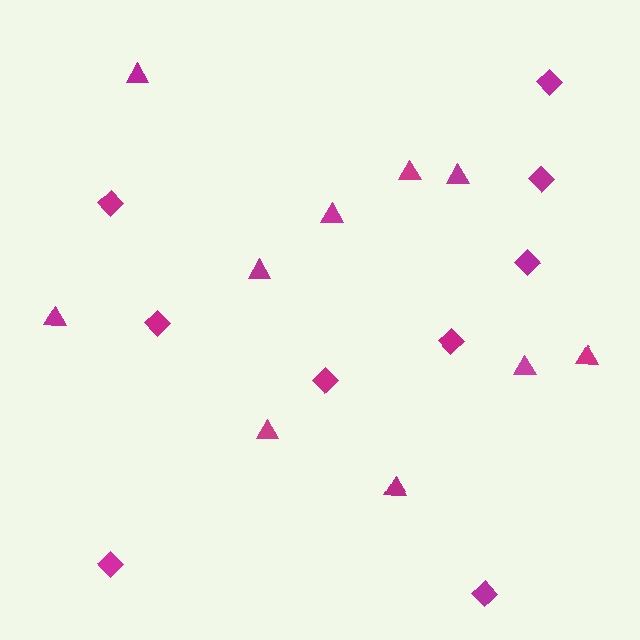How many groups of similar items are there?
There are 2 groups: one group of triangles (10) and one group of diamonds (9).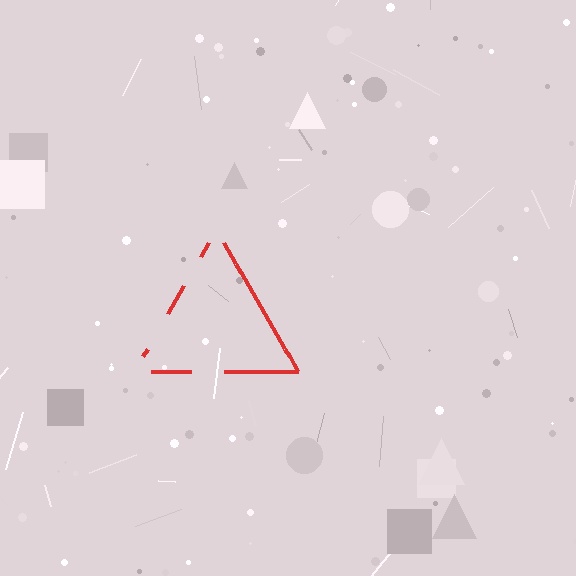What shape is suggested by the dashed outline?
The dashed outline suggests a triangle.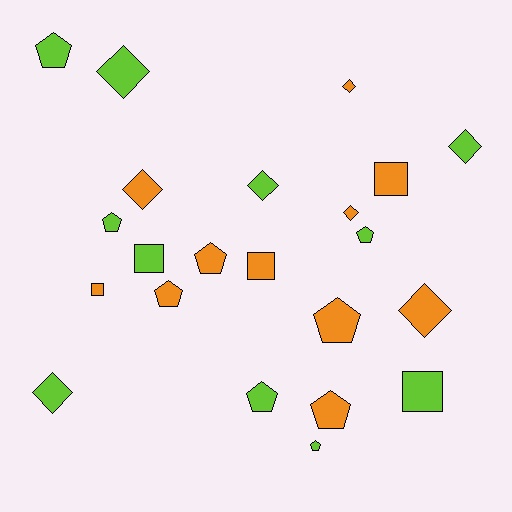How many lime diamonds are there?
There are 4 lime diamonds.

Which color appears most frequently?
Lime, with 11 objects.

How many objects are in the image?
There are 22 objects.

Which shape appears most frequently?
Pentagon, with 9 objects.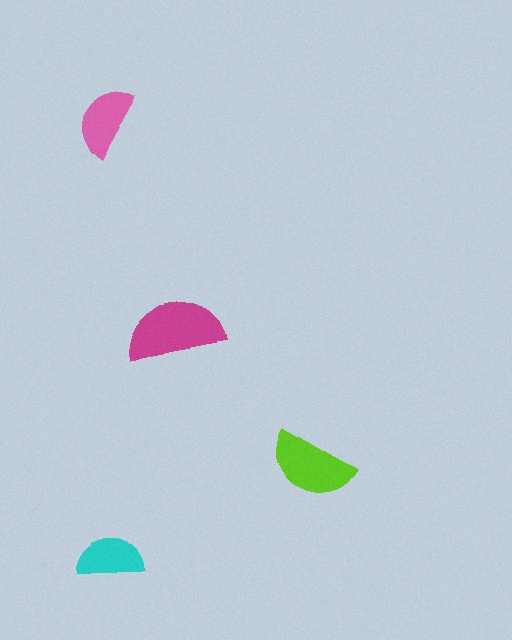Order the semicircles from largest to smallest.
the magenta one, the lime one, the pink one, the cyan one.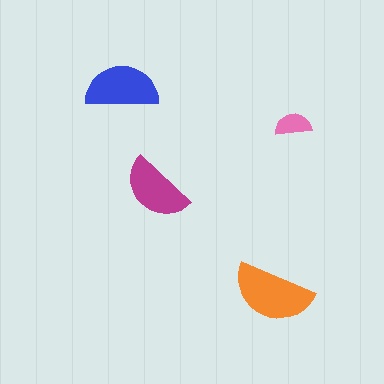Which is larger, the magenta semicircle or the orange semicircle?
The orange one.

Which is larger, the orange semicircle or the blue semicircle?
The orange one.